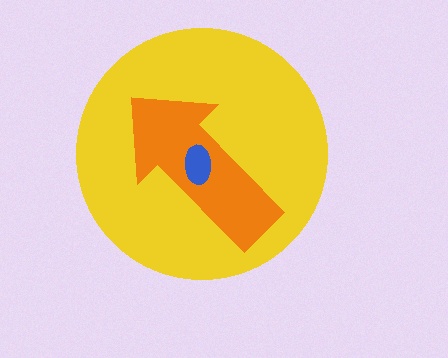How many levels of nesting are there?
3.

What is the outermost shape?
The yellow circle.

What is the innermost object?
The blue ellipse.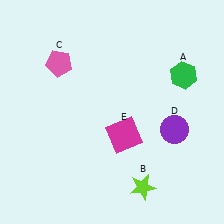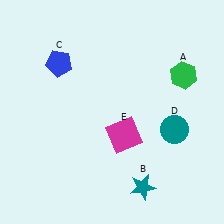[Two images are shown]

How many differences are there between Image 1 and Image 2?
There are 3 differences between the two images.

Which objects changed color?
B changed from lime to teal. C changed from pink to blue. D changed from purple to teal.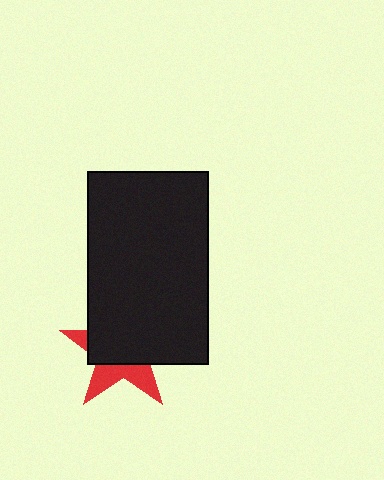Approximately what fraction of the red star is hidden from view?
Roughly 64% of the red star is hidden behind the black rectangle.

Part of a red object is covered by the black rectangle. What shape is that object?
It is a star.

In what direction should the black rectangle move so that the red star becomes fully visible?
The black rectangle should move up. That is the shortest direction to clear the overlap and leave the red star fully visible.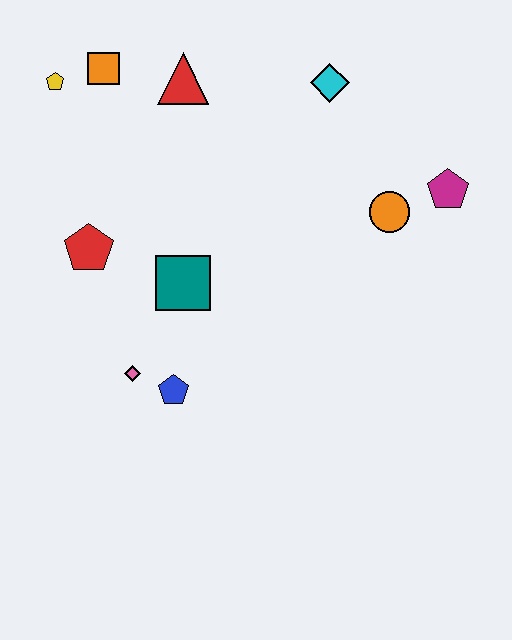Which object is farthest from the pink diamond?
The magenta pentagon is farthest from the pink diamond.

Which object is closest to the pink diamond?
The blue pentagon is closest to the pink diamond.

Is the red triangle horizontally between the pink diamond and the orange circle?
Yes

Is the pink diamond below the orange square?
Yes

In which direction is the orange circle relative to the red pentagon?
The orange circle is to the right of the red pentagon.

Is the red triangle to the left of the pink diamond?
No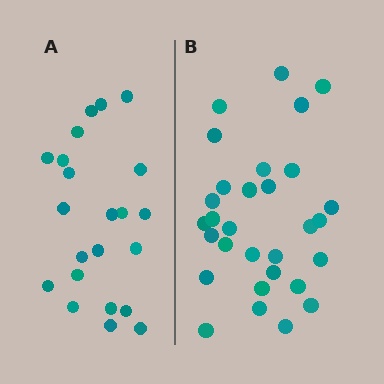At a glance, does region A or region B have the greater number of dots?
Region B (the right region) has more dots.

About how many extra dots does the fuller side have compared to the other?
Region B has roughly 8 or so more dots than region A.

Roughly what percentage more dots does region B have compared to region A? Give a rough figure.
About 35% more.